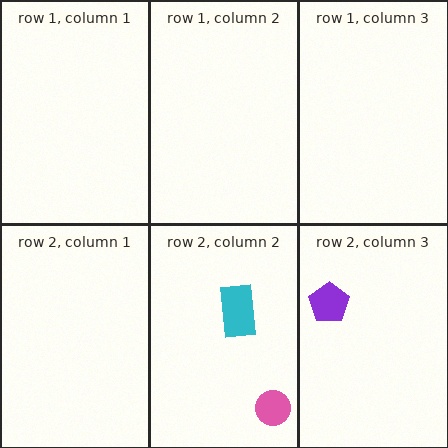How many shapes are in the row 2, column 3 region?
1.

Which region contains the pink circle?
The row 2, column 2 region.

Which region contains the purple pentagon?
The row 2, column 3 region.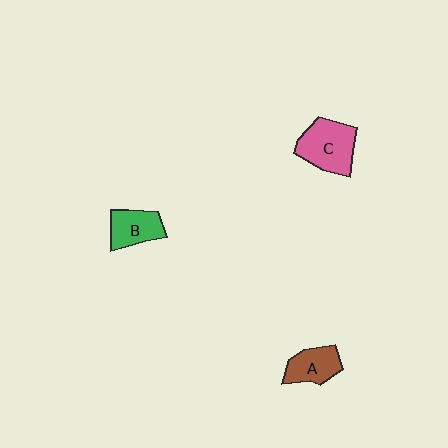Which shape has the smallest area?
Shape A (brown).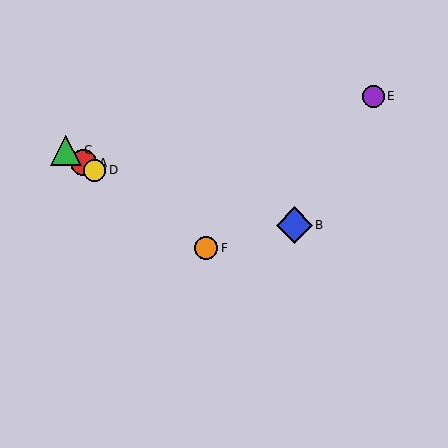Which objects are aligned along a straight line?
Objects A, C, D, F are aligned along a straight line.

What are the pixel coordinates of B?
Object B is at (294, 225).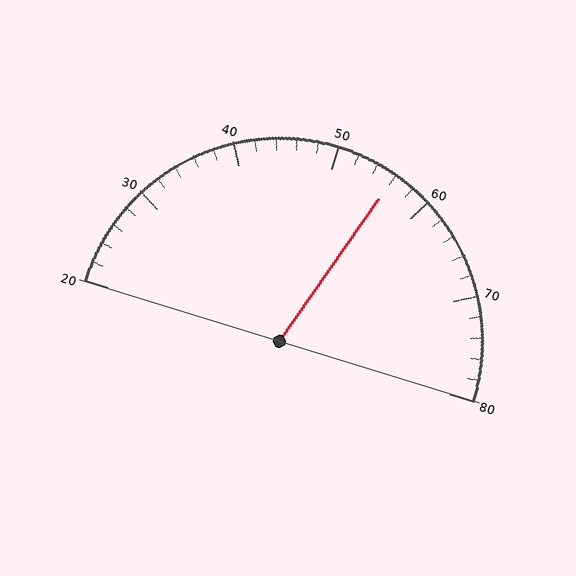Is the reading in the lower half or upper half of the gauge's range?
The reading is in the upper half of the range (20 to 80).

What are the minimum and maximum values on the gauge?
The gauge ranges from 20 to 80.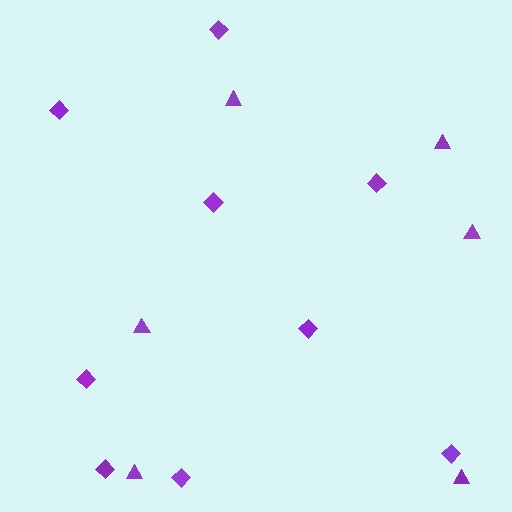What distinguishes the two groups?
There are 2 groups: one group of diamonds (9) and one group of triangles (6).